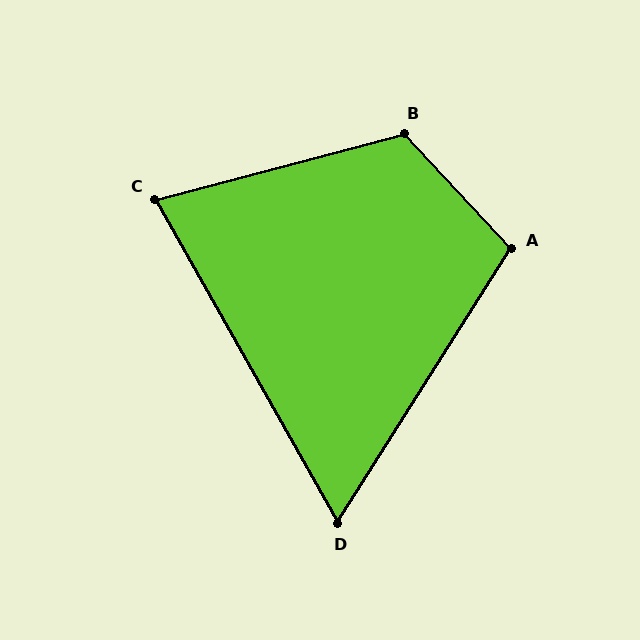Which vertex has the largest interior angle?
B, at approximately 118 degrees.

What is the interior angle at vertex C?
Approximately 75 degrees (acute).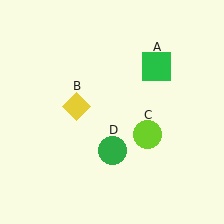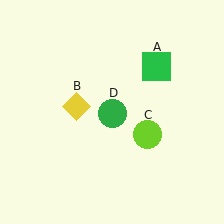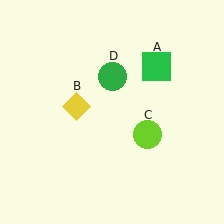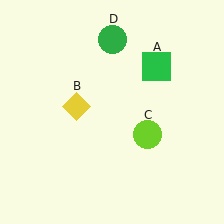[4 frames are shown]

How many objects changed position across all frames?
1 object changed position: green circle (object D).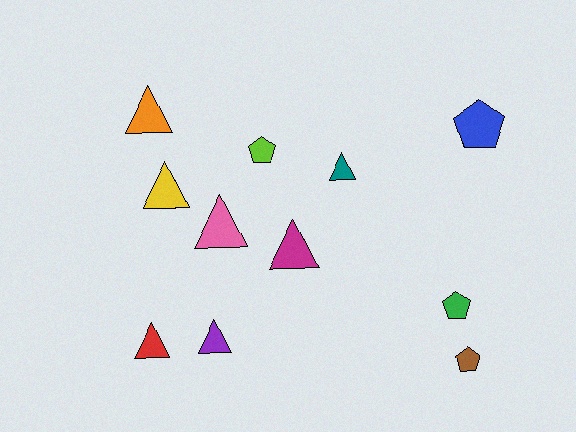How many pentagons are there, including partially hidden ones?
There are 4 pentagons.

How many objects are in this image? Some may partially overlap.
There are 11 objects.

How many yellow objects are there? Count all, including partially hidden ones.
There is 1 yellow object.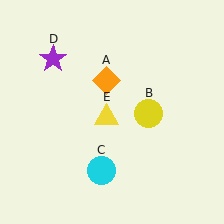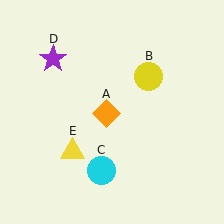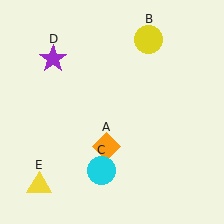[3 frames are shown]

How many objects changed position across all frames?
3 objects changed position: orange diamond (object A), yellow circle (object B), yellow triangle (object E).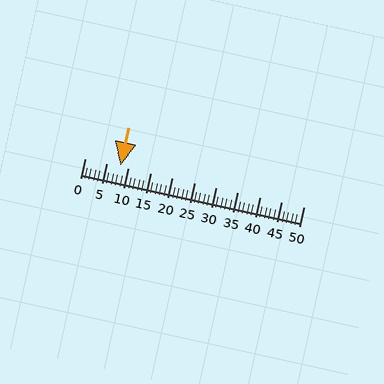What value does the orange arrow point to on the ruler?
The orange arrow points to approximately 8.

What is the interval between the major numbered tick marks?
The major tick marks are spaced 5 units apart.